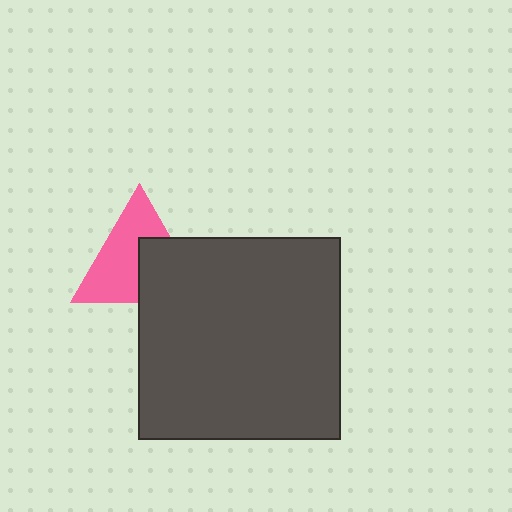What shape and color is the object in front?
The object in front is a dark gray square.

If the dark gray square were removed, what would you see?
You would see the complete pink triangle.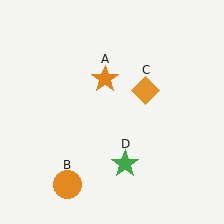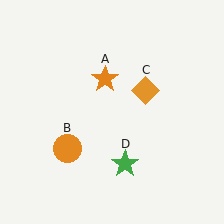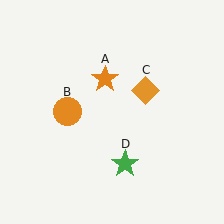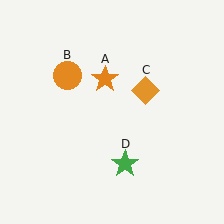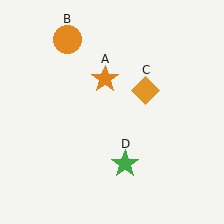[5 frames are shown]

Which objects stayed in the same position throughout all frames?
Orange star (object A) and orange diamond (object C) and green star (object D) remained stationary.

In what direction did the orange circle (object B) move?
The orange circle (object B) moved up.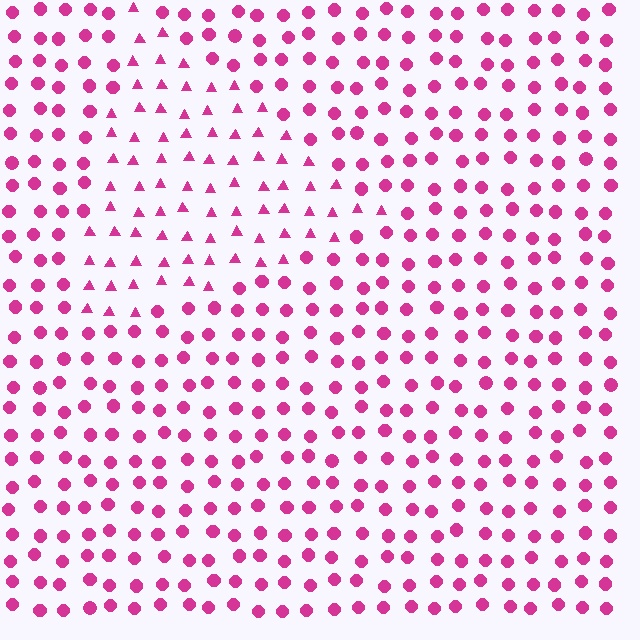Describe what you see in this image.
The image is filled with small magenta elements arranged in a uniform grid. A triangle-shaped region contains triangles, while the surrounding area contains circles. The boundary is defined purely by the change in element shape.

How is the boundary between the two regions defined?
The boundary is defined by a change in element shape: triangles inside vs. circles outside. All elements share the same color and spacing.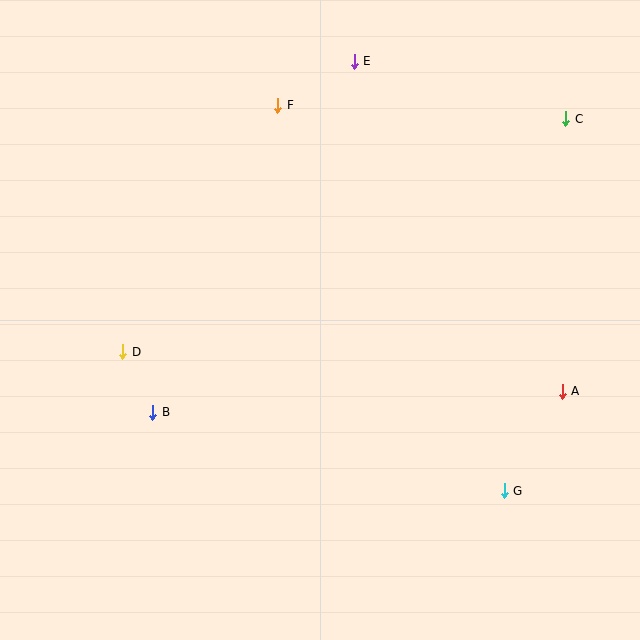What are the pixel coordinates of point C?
Point C is at (566, 119).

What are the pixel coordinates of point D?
Point D is at (123, 352).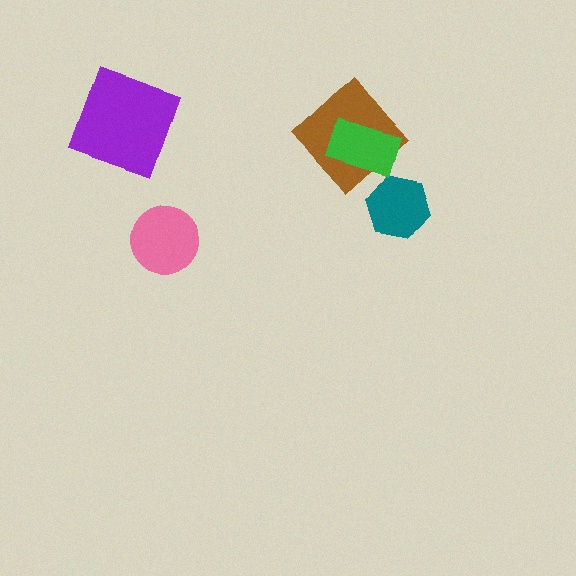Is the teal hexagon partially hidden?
No, no other shape covers it.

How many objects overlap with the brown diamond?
1 object overlaps with the brown diamond.